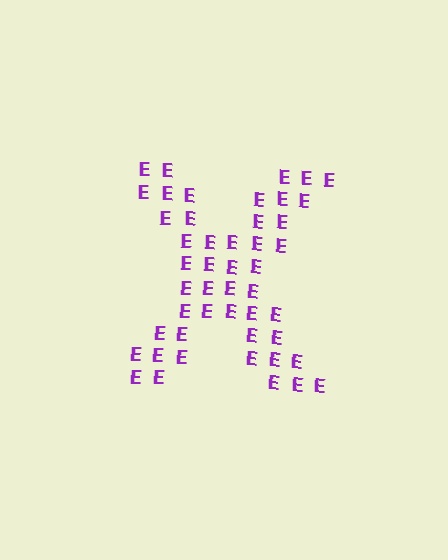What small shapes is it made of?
It is made of small letter E's.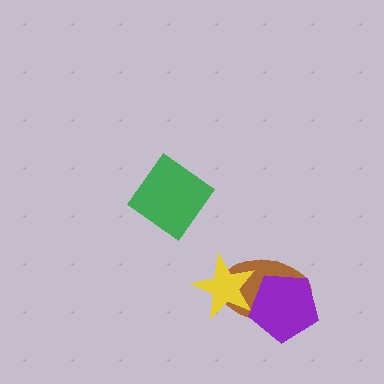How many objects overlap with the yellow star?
2 objects overlap with the yellow star.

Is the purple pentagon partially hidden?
Yes, it is partially covered by another shape.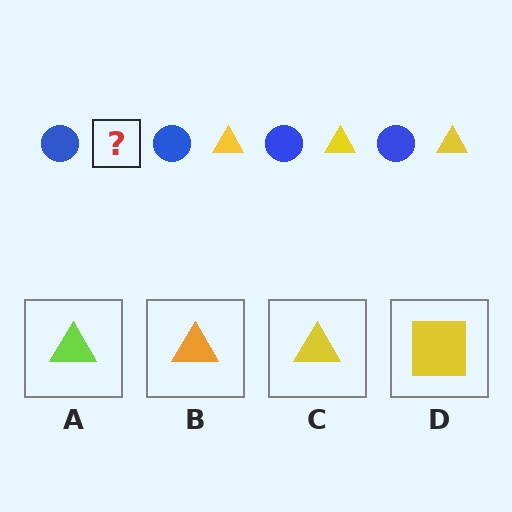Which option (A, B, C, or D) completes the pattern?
C.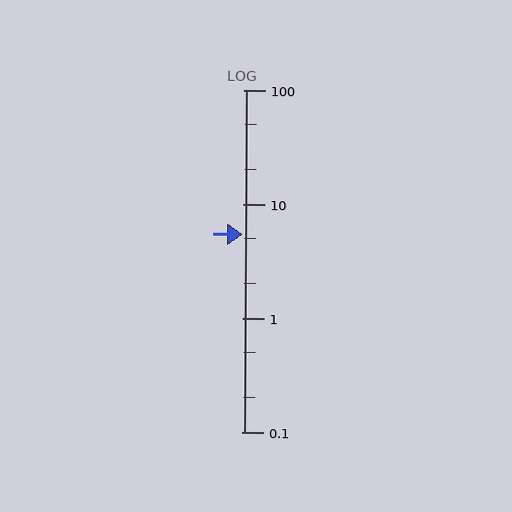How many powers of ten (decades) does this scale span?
The scale spans 3 decades, from 0.1 to 100.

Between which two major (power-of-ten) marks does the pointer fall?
The pointer is between 1 and 10.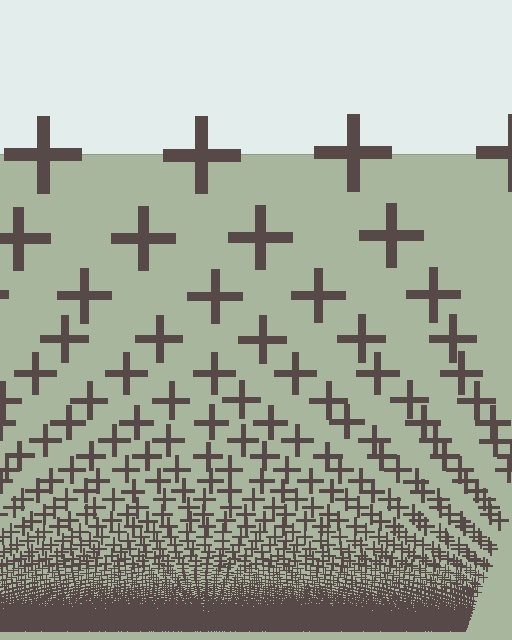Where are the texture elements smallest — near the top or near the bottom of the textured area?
Near the bottom.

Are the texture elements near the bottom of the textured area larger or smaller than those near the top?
Smaller. The gradient is inverted — elements near the bottom are smaller and denser.